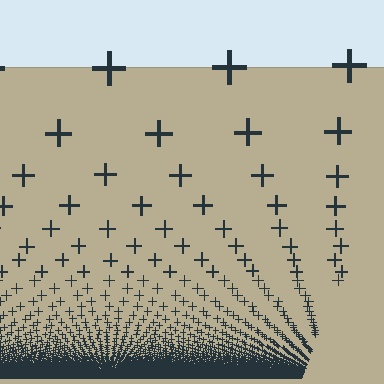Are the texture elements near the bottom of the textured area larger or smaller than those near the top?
Smaller. The gradient is inverted — elements near the bottom are smaller and denser.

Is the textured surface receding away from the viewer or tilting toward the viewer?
The surface appears to tilt toward the viewer. Texture elements get larger and sparser toward the top.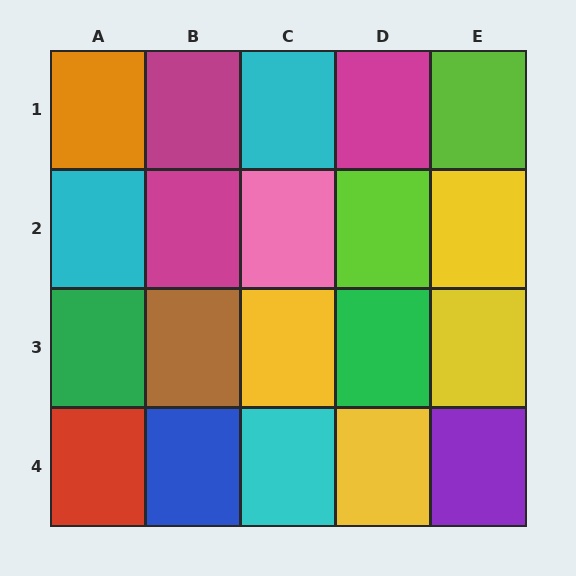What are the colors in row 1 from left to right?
Orange, magenta, cyan, magenta, lime.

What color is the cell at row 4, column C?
Cyan.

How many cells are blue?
1 cell is blue.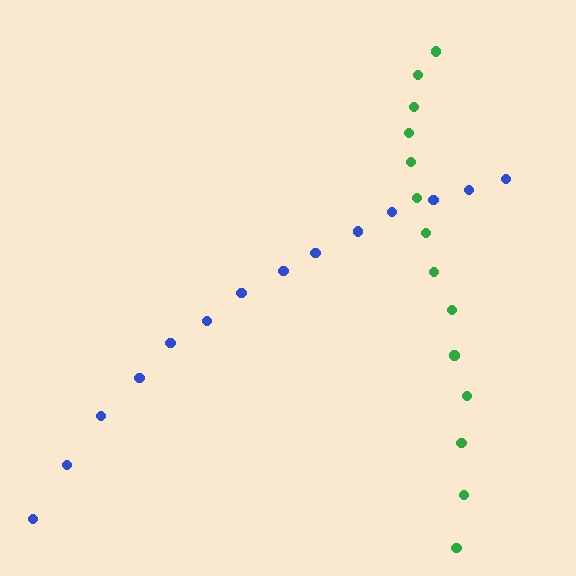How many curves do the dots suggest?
There are 2 distinct paths.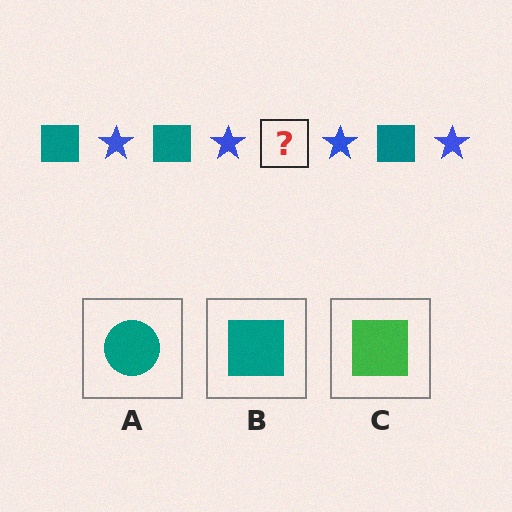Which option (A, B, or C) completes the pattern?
B.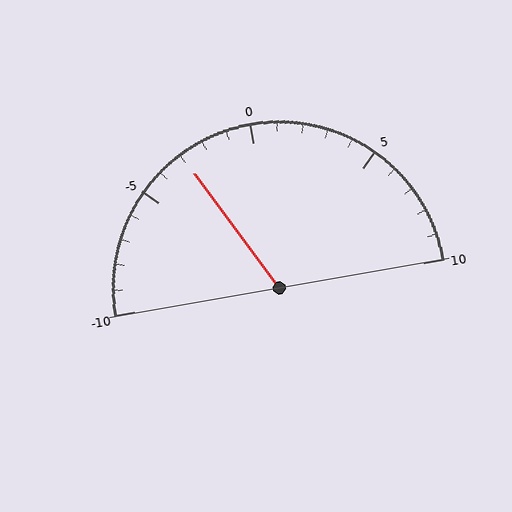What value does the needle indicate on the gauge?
The needle indicates approximately -3.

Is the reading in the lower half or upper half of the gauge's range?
The reading is in the lower half of the range (-10 to 10).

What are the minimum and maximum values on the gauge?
The gauge ranges from -10 to 10.